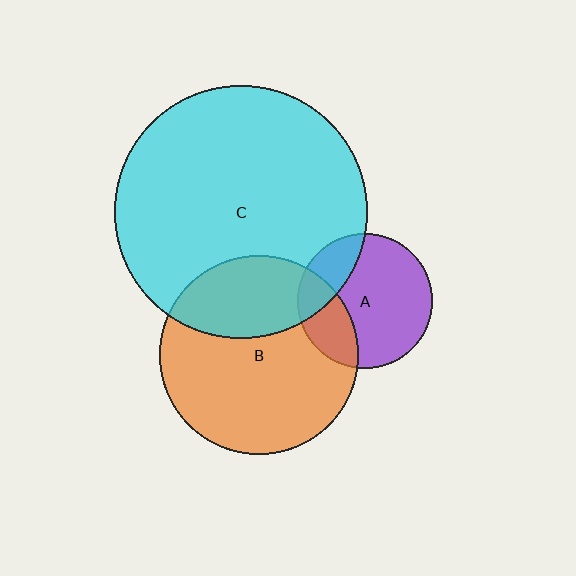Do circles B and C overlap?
Yes.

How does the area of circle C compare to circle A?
Approximately 3.5 times.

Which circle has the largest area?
Circle C (cyan).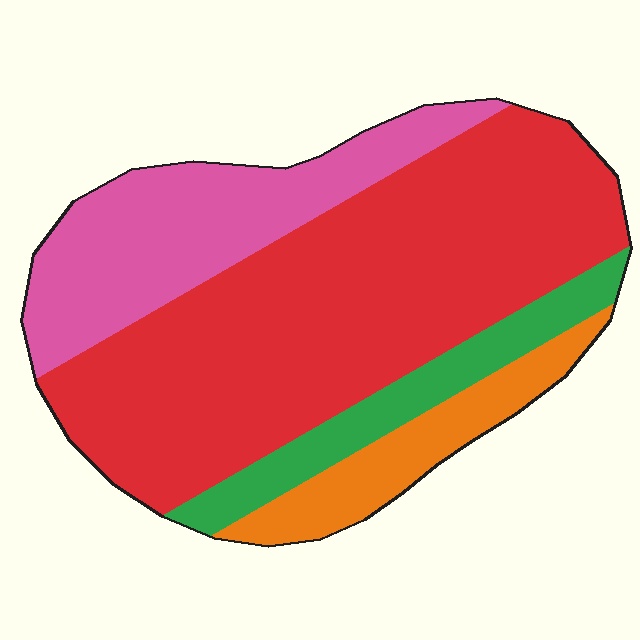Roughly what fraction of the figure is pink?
Pink takes up about one quarter (1/4) of the figure.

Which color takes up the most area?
Red, at roughly 55%.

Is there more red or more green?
Red.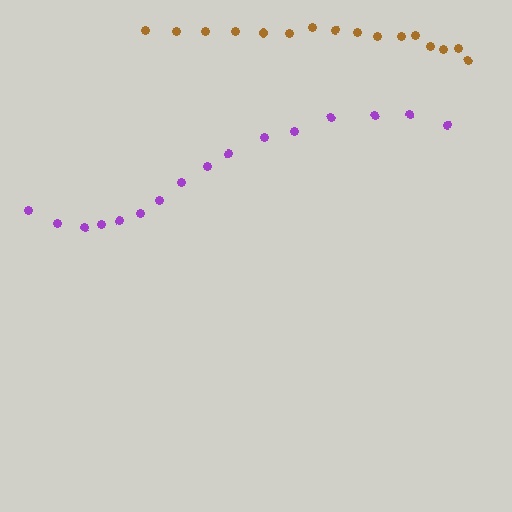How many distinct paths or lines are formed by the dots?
There are 2 distinct paths.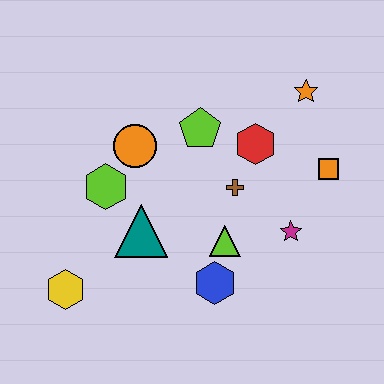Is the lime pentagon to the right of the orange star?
No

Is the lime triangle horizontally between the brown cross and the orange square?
No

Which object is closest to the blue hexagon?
The lime triangle is closest to the blue hexagon.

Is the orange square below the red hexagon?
Yes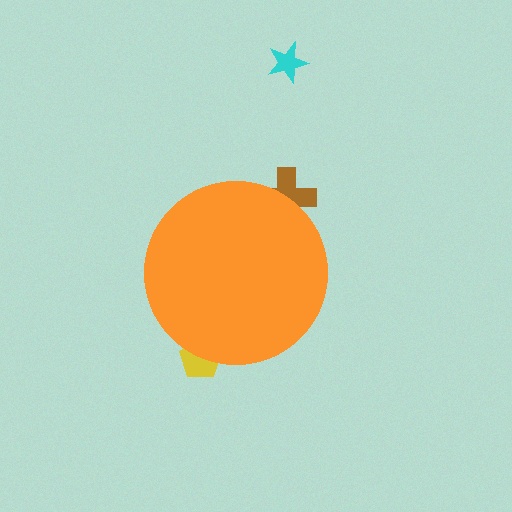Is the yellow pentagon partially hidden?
Yes, the yellow pentagon is partially hidden behind the orange circle.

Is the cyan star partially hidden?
No, the cyan star is fully visible.